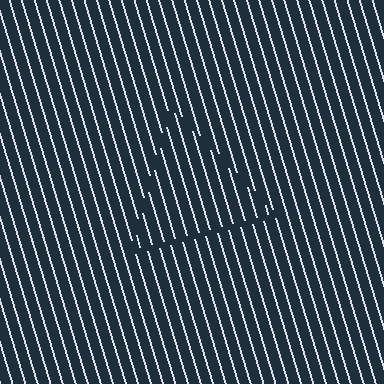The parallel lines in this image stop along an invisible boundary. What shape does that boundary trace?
An illusory triangle. The interior of the shape contains the same grating, shifted by half a period — the contour is defined by the phase discontinuity where line-ends from the inner and outer gratings abut.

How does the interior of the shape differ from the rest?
The interior of the shape contains the same grating, shifted by half a period — the contour is defined by the phase discontinuity where line-ends from the inner and outer gratings abut.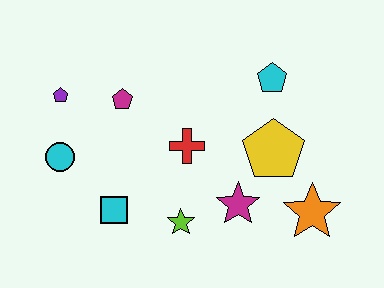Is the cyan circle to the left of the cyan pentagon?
Yes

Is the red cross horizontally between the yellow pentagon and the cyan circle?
Yes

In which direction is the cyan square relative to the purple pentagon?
The cyan square is below the purple pentagon.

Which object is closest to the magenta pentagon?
The purple pentagon is closest to the magenta pentagon.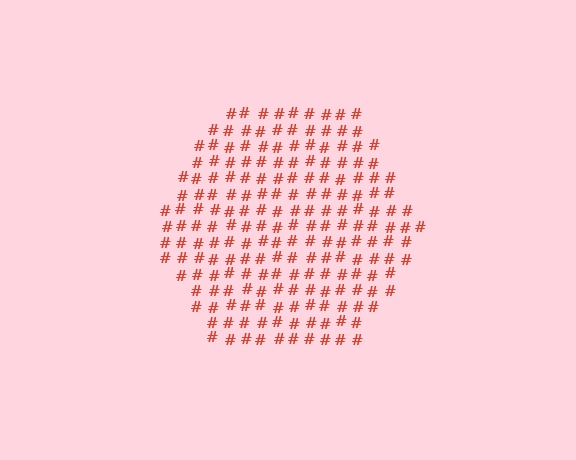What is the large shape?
The large shape is a hexagon.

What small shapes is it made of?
It is made of small hash symbols.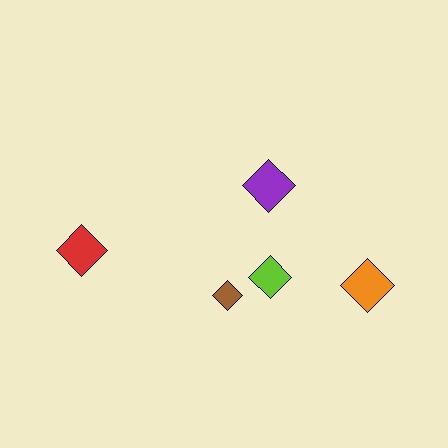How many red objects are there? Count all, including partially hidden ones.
There is 1 red object.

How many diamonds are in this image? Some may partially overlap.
There are 5 diamonds.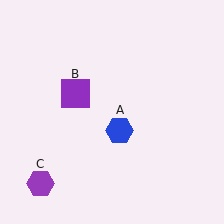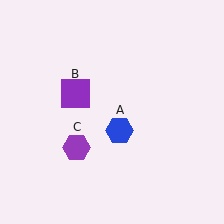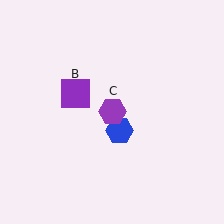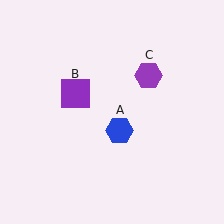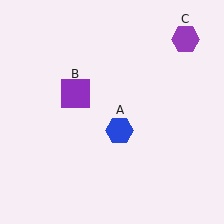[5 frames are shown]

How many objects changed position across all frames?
1 object changed position: purple hexagon (object C).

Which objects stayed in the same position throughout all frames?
Blue hexagon (object A) and purple square (object B) remained stationary.